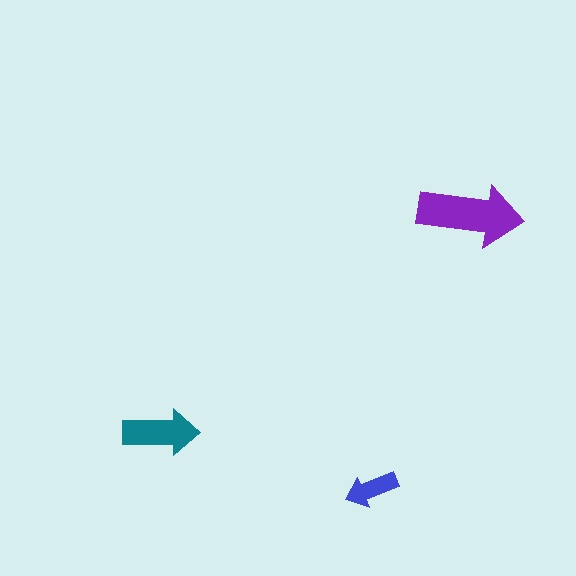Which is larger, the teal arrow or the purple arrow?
The purple one.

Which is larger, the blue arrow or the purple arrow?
The purple one.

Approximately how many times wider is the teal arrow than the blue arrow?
About 1.5 times wider.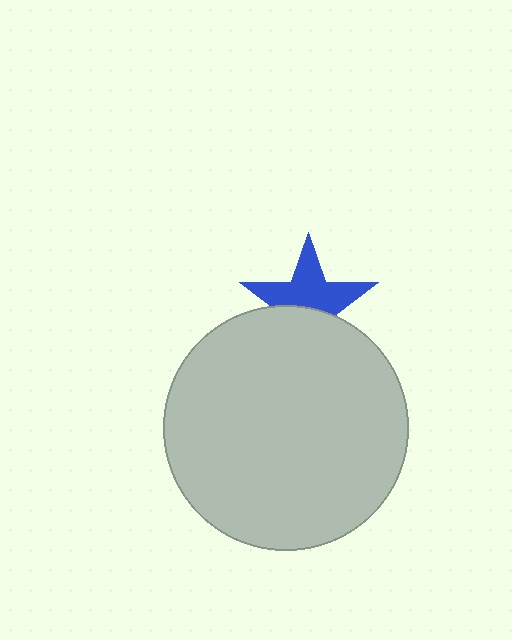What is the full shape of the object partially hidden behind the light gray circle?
The partially hidden object is a blue star.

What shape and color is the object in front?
The object in front is a light gray circle.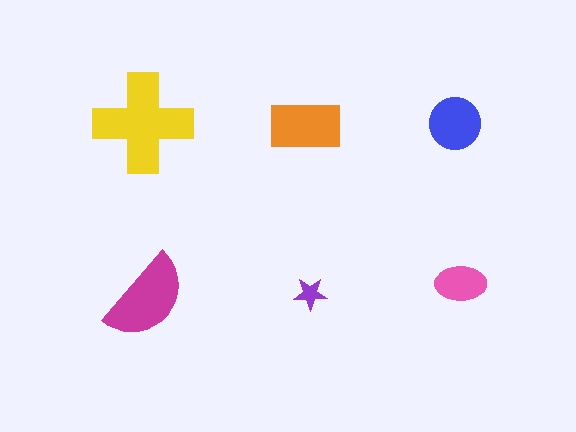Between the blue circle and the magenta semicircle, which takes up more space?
The magenta semicircle.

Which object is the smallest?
The purple star.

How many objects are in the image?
There are 6 objects in the image.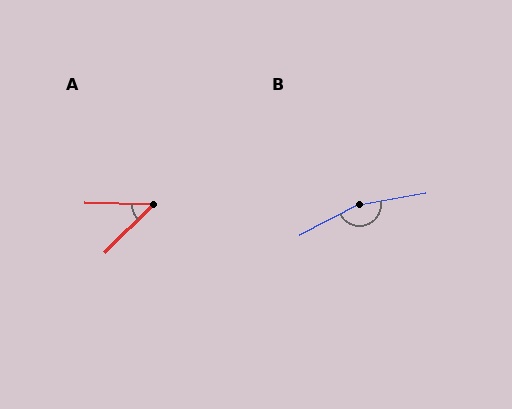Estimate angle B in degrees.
Approximately 162 degrees.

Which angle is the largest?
B, at approximately 162 degrees.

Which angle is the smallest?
A, at approximately 47 degrees.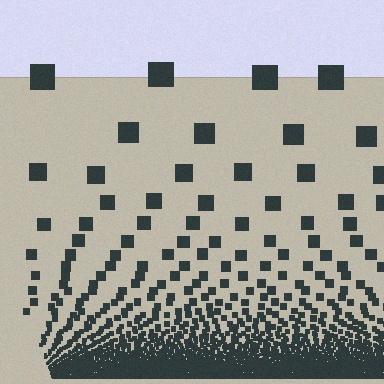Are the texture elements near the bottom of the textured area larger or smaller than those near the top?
Smaller. The gradient is inverted — elements near the bottom are smaller and denser.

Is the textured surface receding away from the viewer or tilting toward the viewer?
The surface appears to tilt toward the viewer. Texture elements get larger and sparser toward the top.